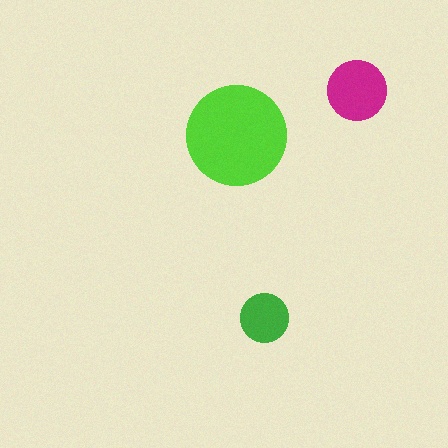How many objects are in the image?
There are 3 objects in the image.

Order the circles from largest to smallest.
the lime one, the magenta one, the green one.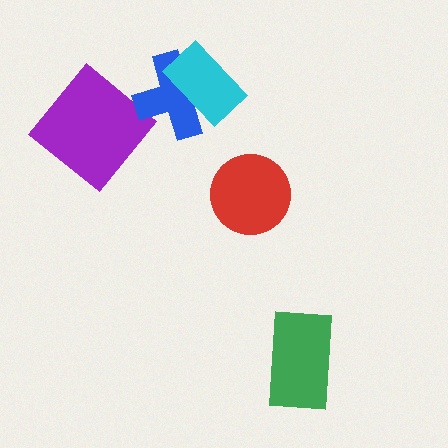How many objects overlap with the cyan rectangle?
1 object overlaps with the cyan rectangle.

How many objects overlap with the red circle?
0 objects overlap with the red circle.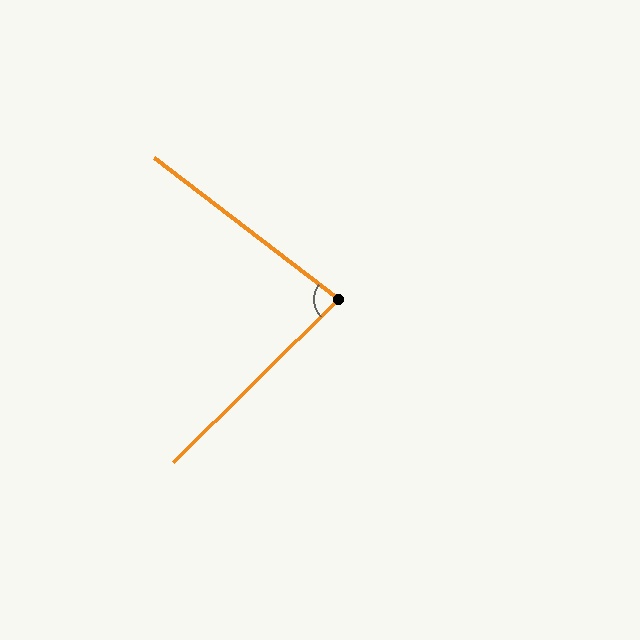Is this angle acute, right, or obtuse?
It is acute.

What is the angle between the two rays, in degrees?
Approximately 82 degrees.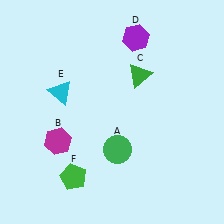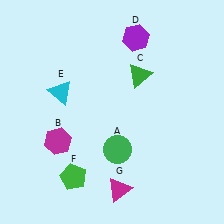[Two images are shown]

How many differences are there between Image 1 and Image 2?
There is 1 difference between the two images.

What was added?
A magenta triangle (G) was added in Image 2.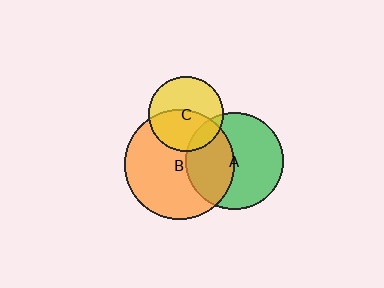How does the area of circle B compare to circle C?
Approximately 2.2 times.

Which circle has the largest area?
Circle B (orange).